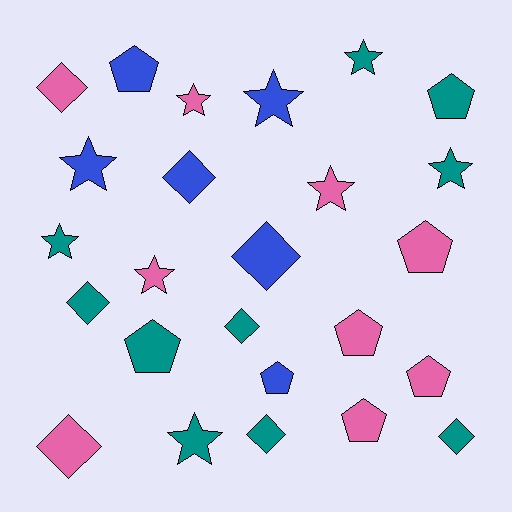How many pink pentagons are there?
There are 4 pink pentagons.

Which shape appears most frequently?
Star, with 9 objects.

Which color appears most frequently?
Teal, with 10 objects.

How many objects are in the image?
There are 25 objects.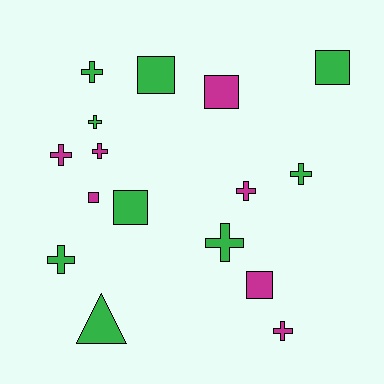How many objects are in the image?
There are 16 objects.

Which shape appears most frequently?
Cross, with 9 objects.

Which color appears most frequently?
Green, with 9 objects.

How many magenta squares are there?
There are 3 magenta squares.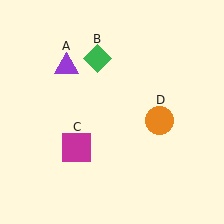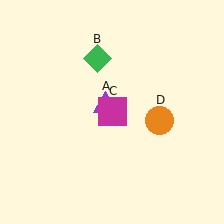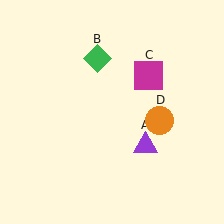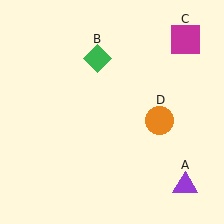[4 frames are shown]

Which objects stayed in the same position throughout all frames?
Green diamond (object B) and orange circle (object D) remained stationary.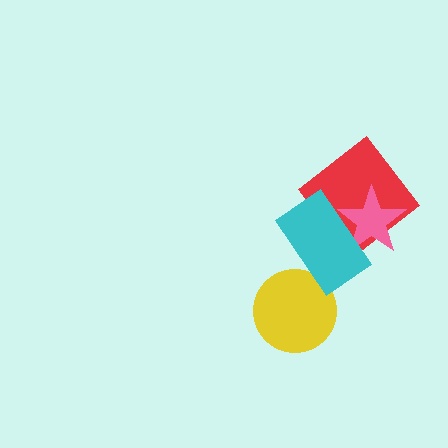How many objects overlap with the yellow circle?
1 object overlaps with the yellow circle.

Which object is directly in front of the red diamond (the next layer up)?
The pink star is directly in front of the red diamond.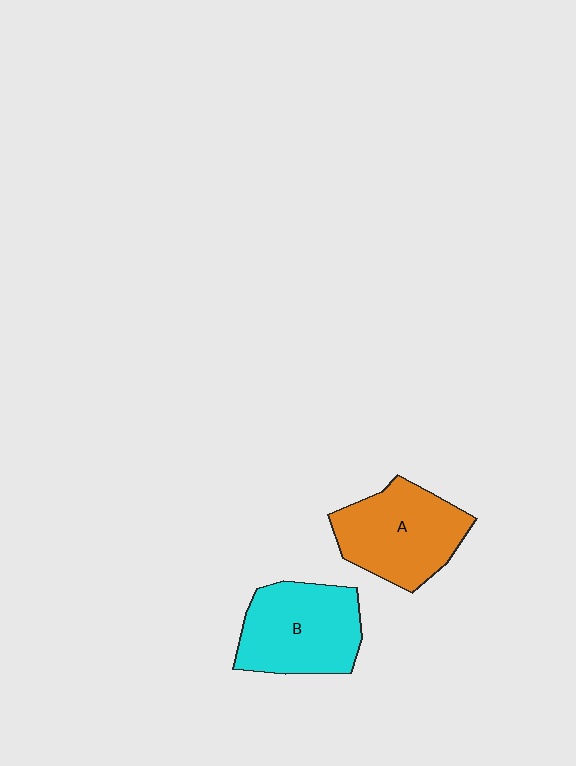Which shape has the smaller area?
Shape A (orange).